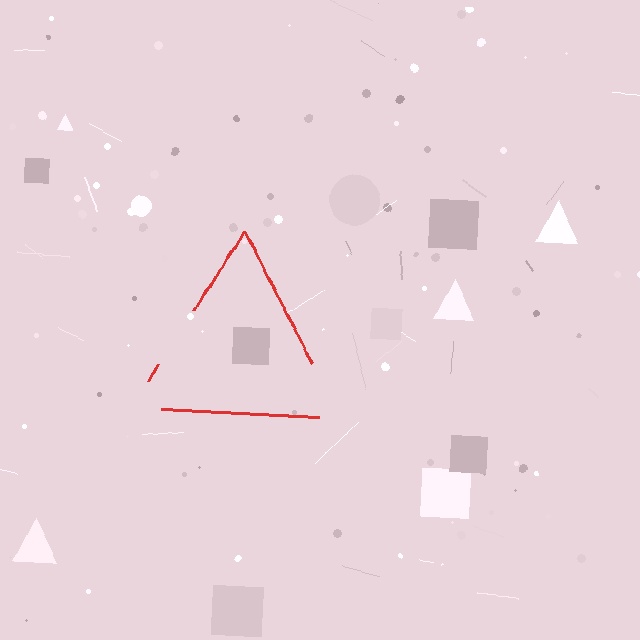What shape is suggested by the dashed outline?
The dashed outline suggests a triangle.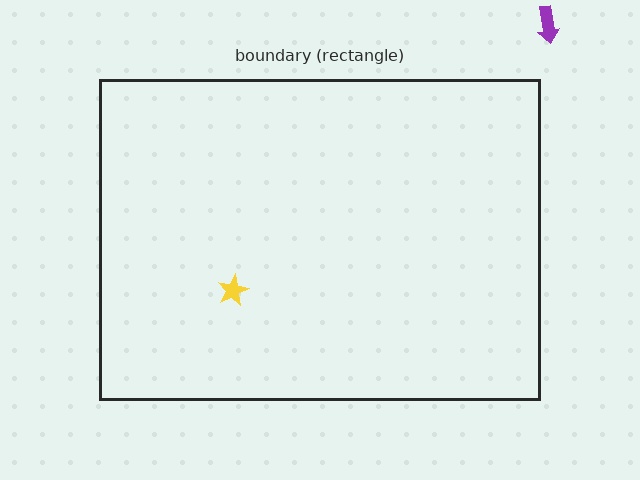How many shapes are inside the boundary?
1 inside, 1 outside.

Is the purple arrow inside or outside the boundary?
Outside.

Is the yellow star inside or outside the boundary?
Inside.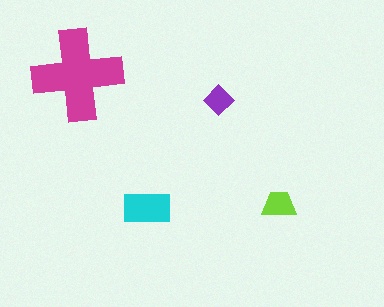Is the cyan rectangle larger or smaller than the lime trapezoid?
Larger.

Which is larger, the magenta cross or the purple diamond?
The magenta cross.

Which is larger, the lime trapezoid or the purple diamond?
The lime trapezoid.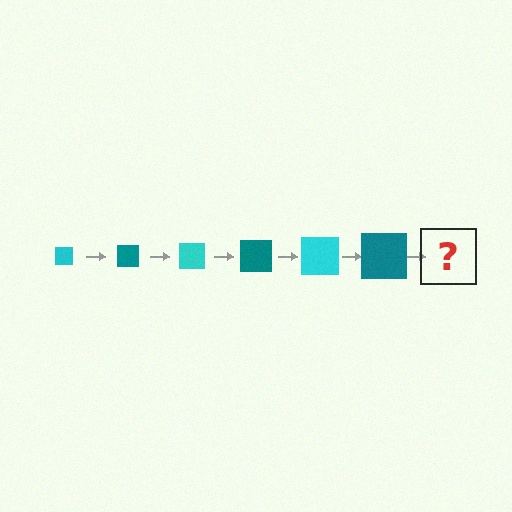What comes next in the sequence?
The next element should be a cyan square, larger than the previous one.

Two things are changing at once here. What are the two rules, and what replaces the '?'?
The two rules are that the square grows larger each step and the color cycles through cyan and teal. The '?' should be a cyan square, larger than the previous one.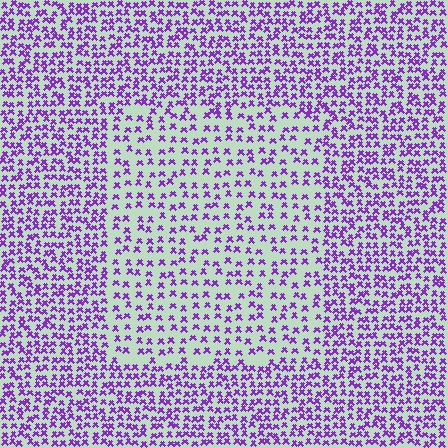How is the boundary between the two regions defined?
The boundary is defined by a change in element density (approximately 1.8x ratio). All elements are the same color, size, and shape.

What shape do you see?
I see a rectangle.